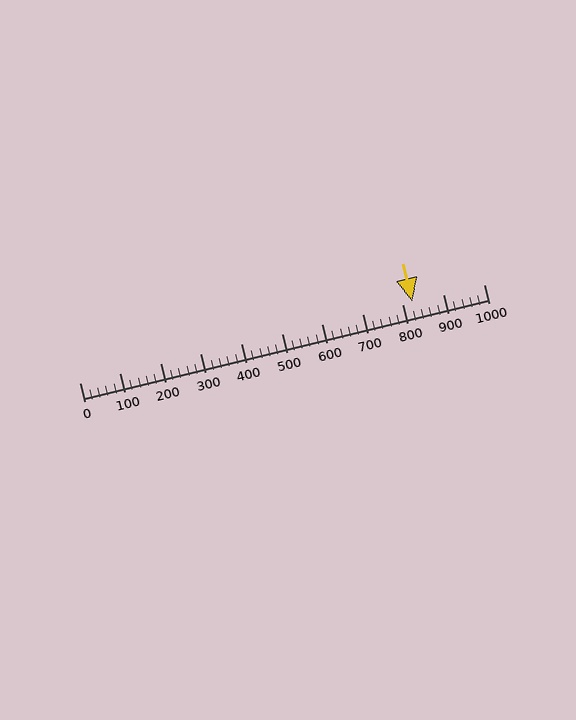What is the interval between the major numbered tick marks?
The major tick marks are spaced 100 units apart.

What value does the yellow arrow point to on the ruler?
The yellow arrow points to approximately 824.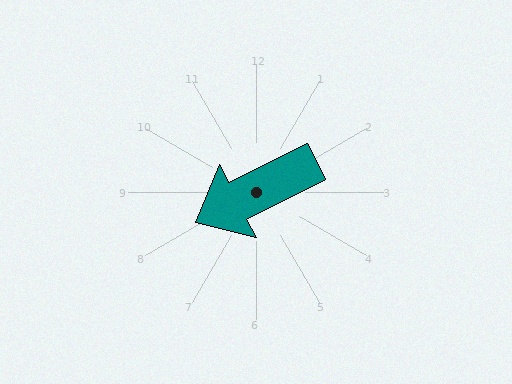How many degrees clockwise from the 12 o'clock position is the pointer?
Approximately 243 degrees.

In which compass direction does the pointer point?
Southwest.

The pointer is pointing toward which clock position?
Roughly 8 o'clock.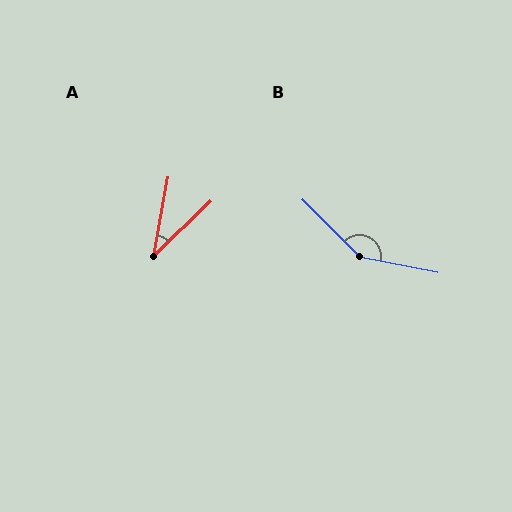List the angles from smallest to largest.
A (36°), B (147°).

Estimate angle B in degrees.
Approximately 147 degrees.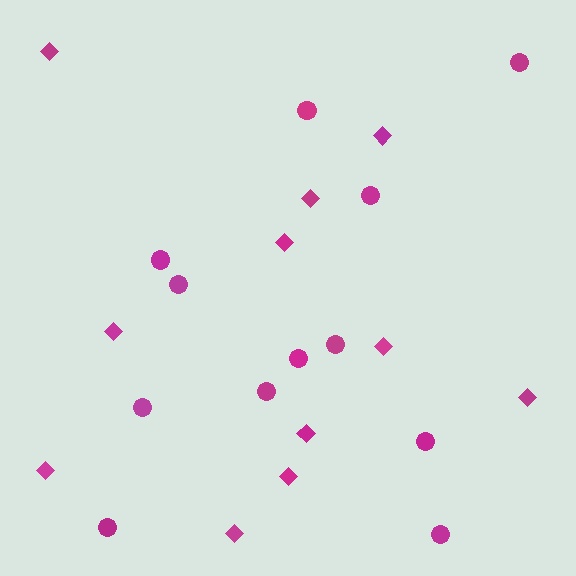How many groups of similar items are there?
There are 2 groups: one group of circles (12) and one group of diamonds (11).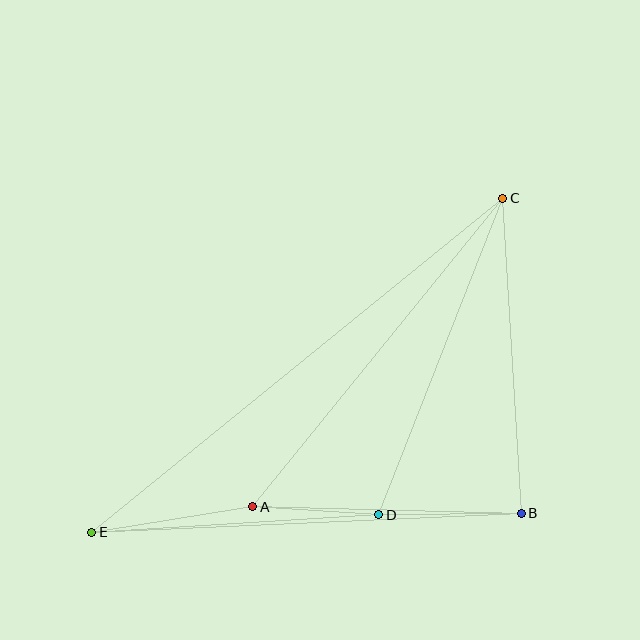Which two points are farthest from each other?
Points C and E are farthest from each other.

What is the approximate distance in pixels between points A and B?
The distance between A and B is approximately 268 pixels.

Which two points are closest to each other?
Points A and D are closest to each other.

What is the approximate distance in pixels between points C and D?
The distance between C and D is approximately 340 pixels.